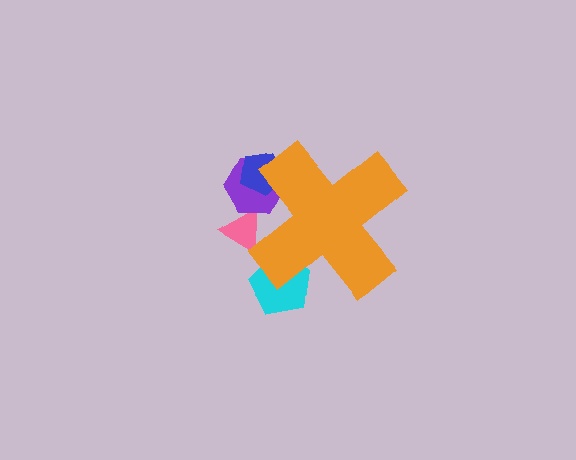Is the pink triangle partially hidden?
Yes, the pink triangle is partially hidden behind the orange cross.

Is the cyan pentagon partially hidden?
Yes, the cyan pentagon is partially hidden behind the orange cross.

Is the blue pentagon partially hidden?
Yes, the blue pentagon is partially hidden behind the orange cross.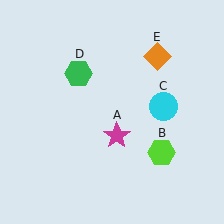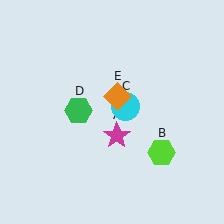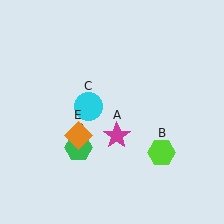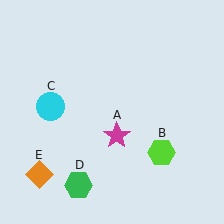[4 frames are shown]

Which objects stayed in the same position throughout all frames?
Magenta star (object A) and lime hexagon (object B) remained stationary.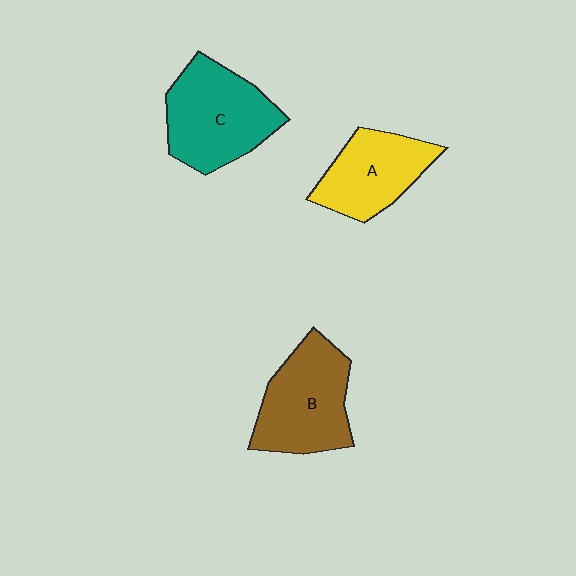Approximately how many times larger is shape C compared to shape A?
Approximately 1.3 times.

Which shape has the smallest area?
Shape A (yellow).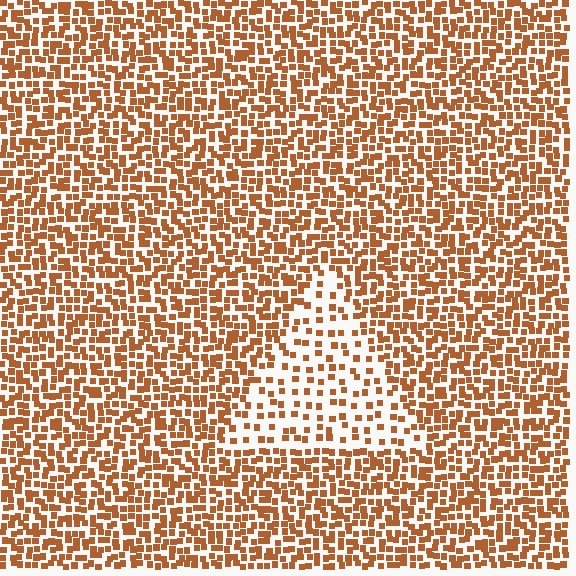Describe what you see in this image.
The image contains small brown elements arranged at two different densities. A triangle-shaped region is visible where the elements are less densely packed than the surrounding area.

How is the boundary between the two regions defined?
The boundary is defined by a change in element density (approximately 2.3x ratio). All elements are the same color, size, and shape.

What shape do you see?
I see a triangle.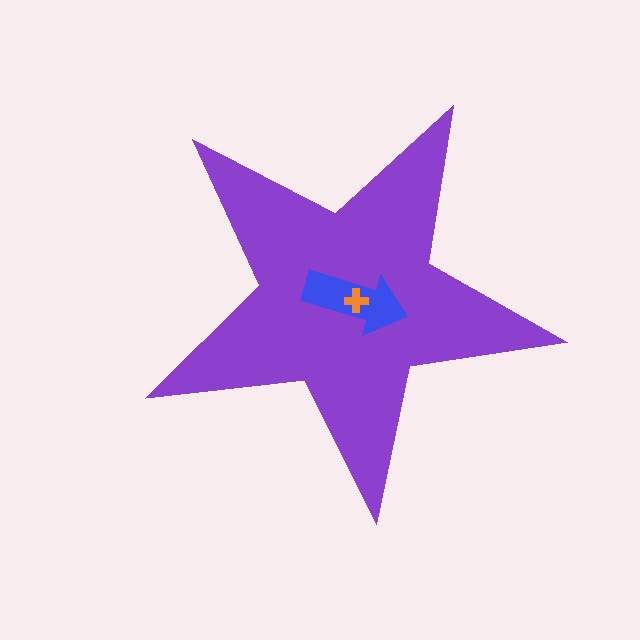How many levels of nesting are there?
3.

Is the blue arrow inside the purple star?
Yes.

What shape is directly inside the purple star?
The blue arrow.